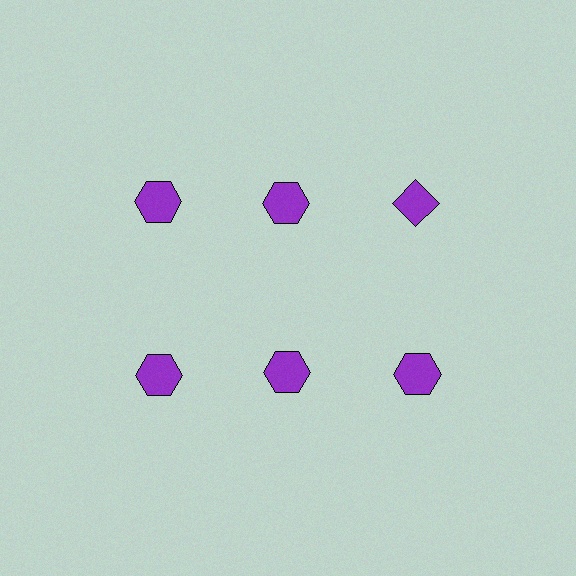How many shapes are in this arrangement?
There are 6 shapes arranged in a grid pattern.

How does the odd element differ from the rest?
It has a different shape: diamond instead of hexagon.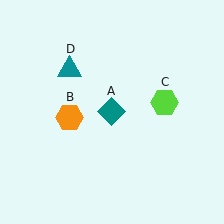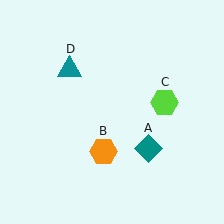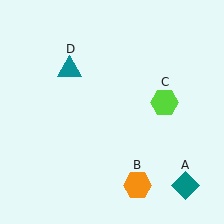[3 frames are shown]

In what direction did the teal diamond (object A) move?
The teal diamond (object A) moved down and to the right.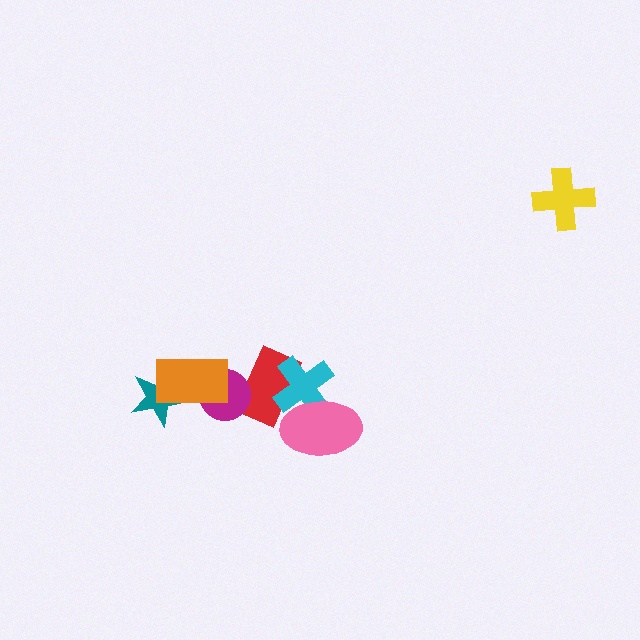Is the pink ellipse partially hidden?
No, no other shape covers it.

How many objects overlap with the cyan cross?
2 objects overlap with the cyan cross.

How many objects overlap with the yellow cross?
0 objects overlap with the yellow cross.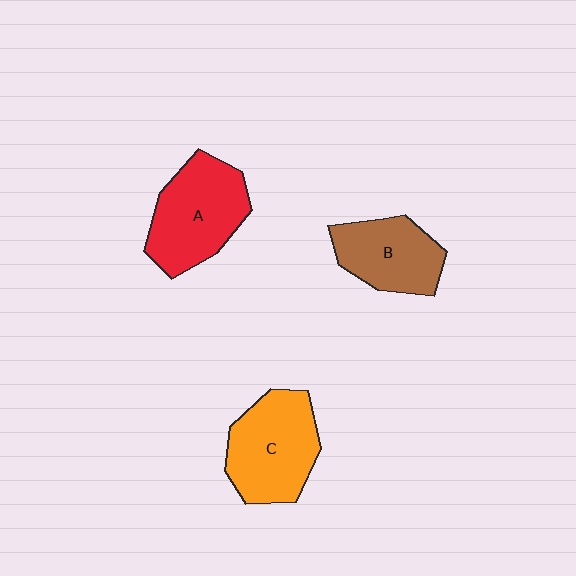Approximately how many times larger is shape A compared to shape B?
Approximately 1.3 times.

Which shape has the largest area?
Shape A (red).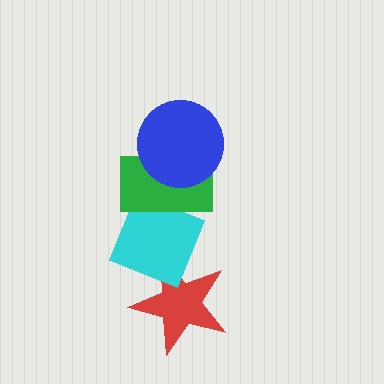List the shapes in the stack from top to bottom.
From top to bottom: the blue circle, the green rectangle, the cyan diamond, the red star.